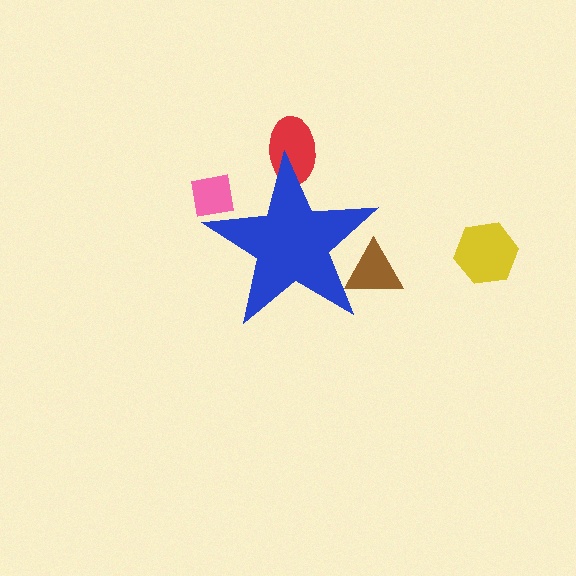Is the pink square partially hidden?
Yes, the pink square is partially hidden behind the blue star.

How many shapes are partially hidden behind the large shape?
3 shapes are partially hidden.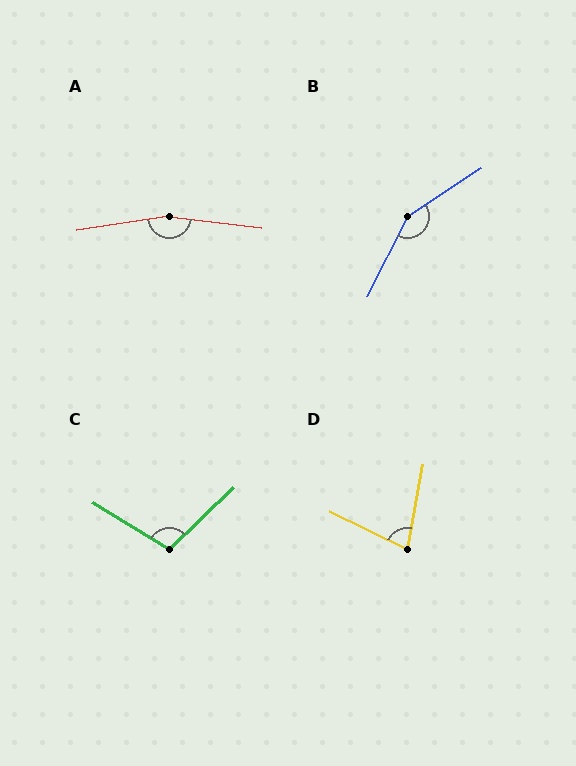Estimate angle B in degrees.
Approximately 150 degrees.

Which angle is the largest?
A, at approximately 164 degrees.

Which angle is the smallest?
D, at approximately 74 degrees.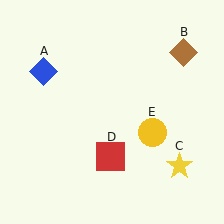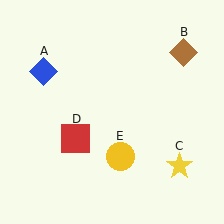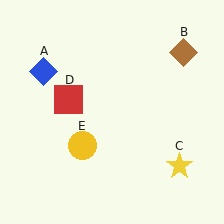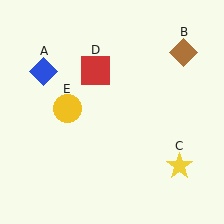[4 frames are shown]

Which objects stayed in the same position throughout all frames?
Blue diamond (object A) and brown diamond (object B) and yellow star (object C) remained stationary.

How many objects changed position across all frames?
2 objects changed position: red square (object D), yellow circle (object E).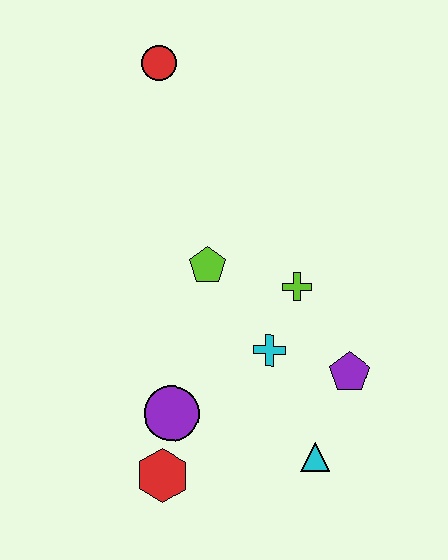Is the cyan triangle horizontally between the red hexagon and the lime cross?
No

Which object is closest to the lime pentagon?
The lime cross is closest to the lime pentagon.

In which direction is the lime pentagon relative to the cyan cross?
The lime pentagon is above the cyan cross.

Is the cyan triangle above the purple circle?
No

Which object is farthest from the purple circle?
The red circle is farthest from the purple circle.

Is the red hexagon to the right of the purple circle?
No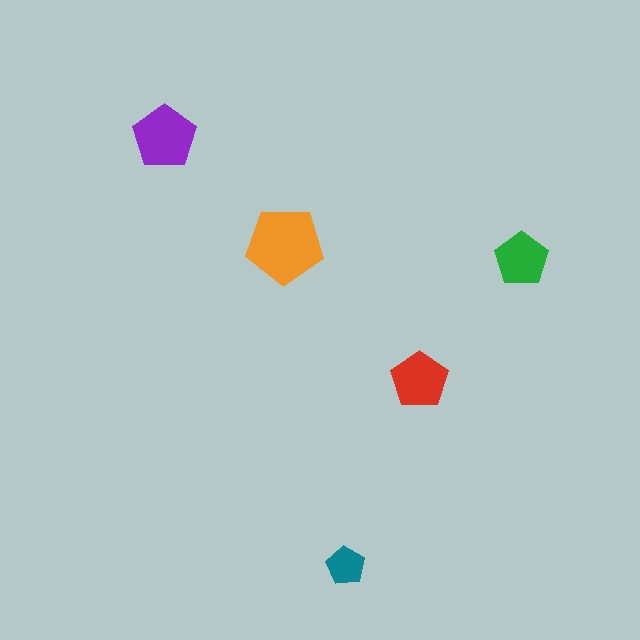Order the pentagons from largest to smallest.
the orange one, the purple one, the red one, the green one, the teal one.